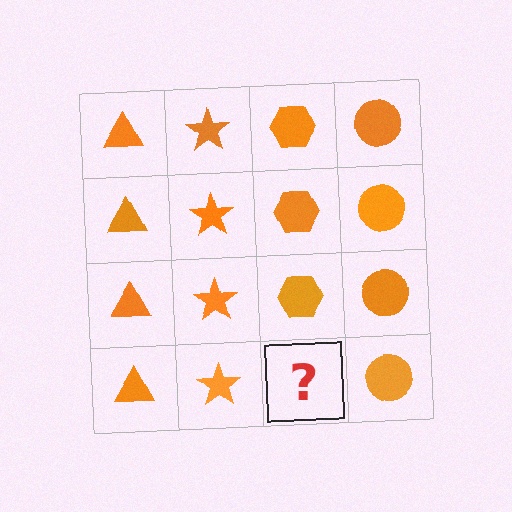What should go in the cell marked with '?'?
The missing cell should contain an orange hexagon.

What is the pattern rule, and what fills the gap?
The rule is that each column has a consistent shape. The gap should be filled with an orange hexagon.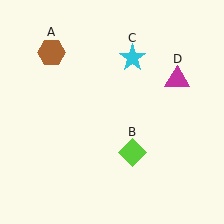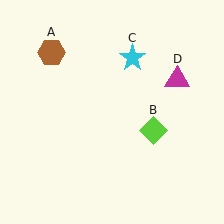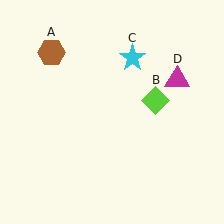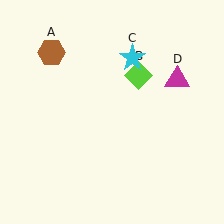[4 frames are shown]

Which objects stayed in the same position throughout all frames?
Brown hexagon (object A) and cyan star (object C) and magenta triangle (object D) remained stationary.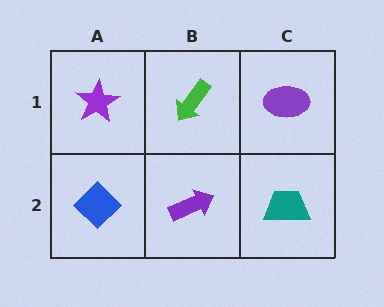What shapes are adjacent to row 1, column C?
A teal trapezoid (row 2, column C), a green arrow (row 1, column B).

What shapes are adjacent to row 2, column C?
A purple ellipse (row 1, column C), a purple arrow (row 2, column B).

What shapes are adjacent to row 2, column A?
A purple star (row 1, column A), a purple arrow (row 2, column B).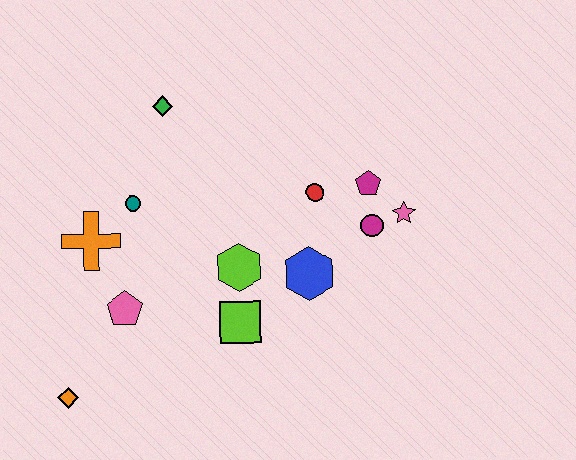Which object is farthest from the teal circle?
The pink star is farthest from the teal circle.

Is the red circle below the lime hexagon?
No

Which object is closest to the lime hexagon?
The lime square is closest to the lime hexagon.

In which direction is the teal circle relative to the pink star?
The teal circle is to the left of the pink star.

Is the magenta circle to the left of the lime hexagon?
No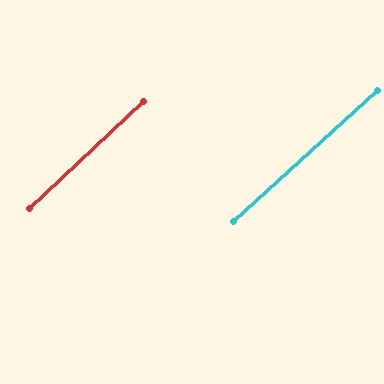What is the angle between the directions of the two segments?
Approximately 1 degree.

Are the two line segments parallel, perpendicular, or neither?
Parallel — their directions differ by only 1.0°.